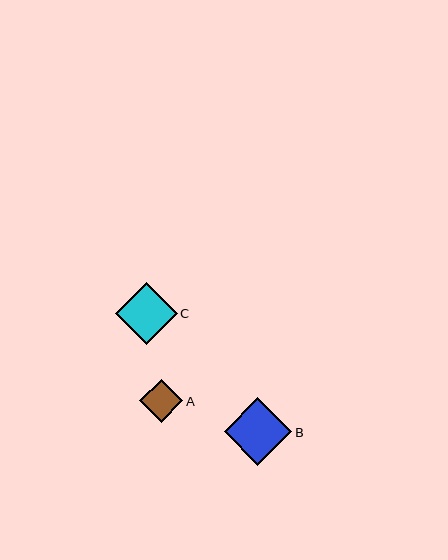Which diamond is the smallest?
Diamond A is the smallest with a size of approximately 43 pixels.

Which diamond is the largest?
Diamond B is the largest with a size of approximately 67 pixels.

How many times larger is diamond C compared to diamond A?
Diamond C is approximately 1.5 times the size of diamond A.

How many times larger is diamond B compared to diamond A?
Diamond B is approximately 1.6 times the size of diamond A.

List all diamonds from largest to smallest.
From largest to smallest: B, C, A.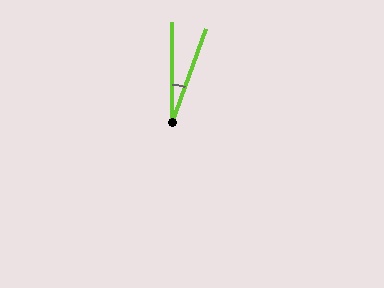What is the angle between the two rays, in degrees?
Approximately 20 degrees.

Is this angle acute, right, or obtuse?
It is acute.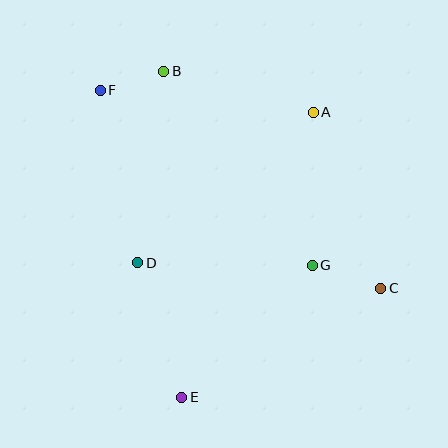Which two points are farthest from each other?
Points C and F are farthest from each other.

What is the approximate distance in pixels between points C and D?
The distance between C and D is approximately 244 pixels.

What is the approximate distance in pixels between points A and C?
The distance between A and C is approximately 188 pixels.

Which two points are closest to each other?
Points B and F are closest to each other.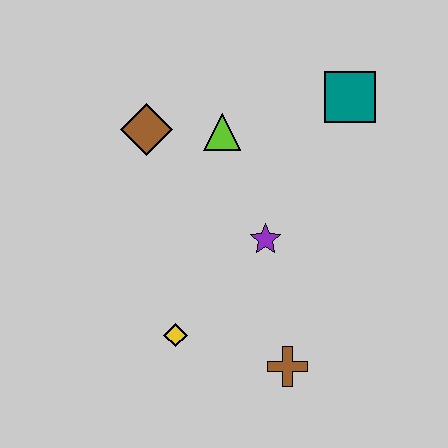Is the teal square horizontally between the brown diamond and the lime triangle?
No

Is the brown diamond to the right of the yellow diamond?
No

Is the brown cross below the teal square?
Yes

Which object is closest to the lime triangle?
The brown diamond is closest to the lime triangle.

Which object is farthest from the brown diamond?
The brown cross is farthest from the brown diamond.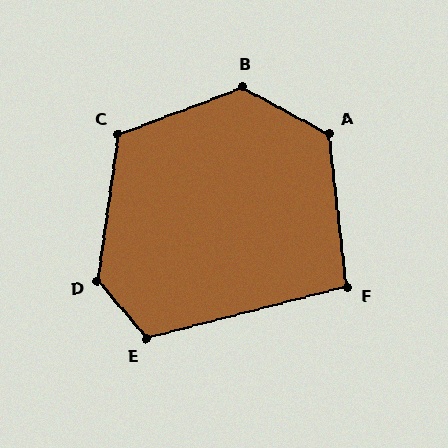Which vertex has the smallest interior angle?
F, at approximately 98 degrees.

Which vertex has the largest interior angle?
D, at approximately 132 degrees.